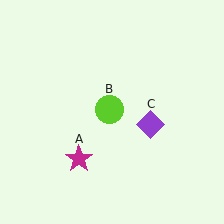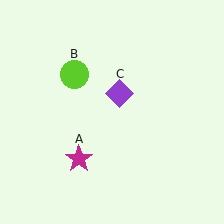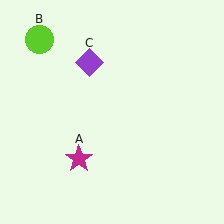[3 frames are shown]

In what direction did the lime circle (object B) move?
The lime circle (object B) moved up and to the left.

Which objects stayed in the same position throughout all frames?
Magenta star (object A) remained stationary.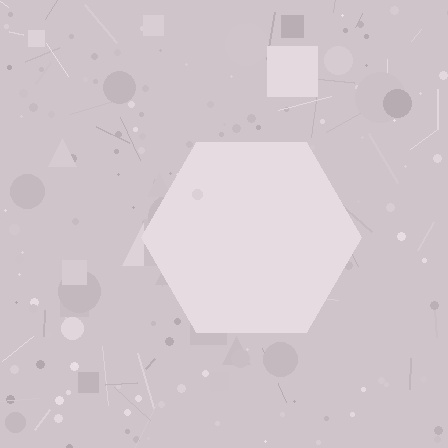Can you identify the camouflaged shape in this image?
The camouflaged shape is a hexagon.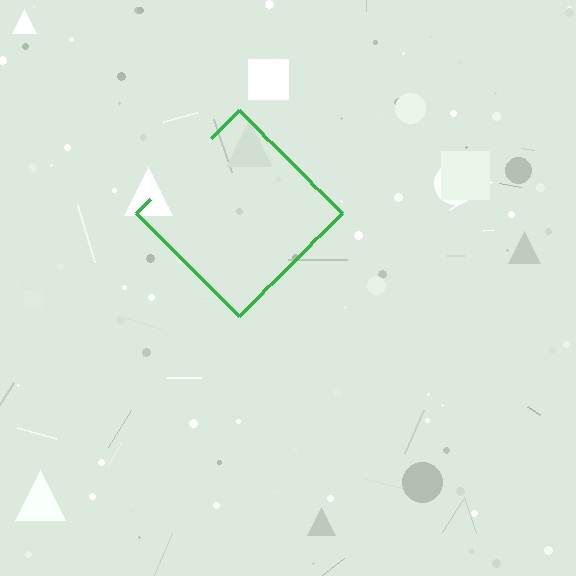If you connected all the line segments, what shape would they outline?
They would outline a diamond.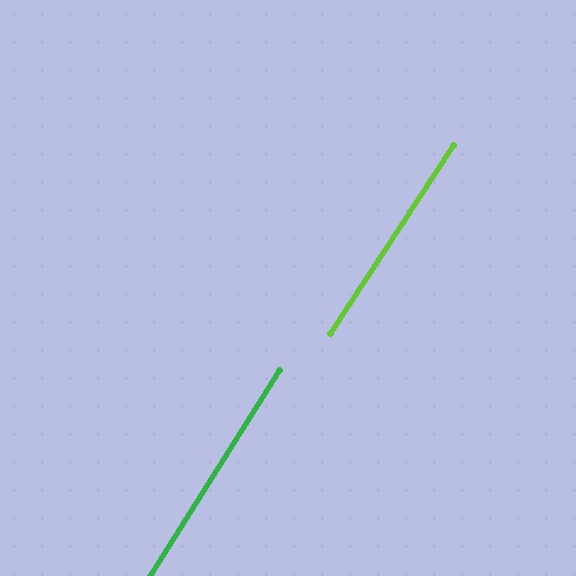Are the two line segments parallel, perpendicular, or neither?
Parallel — their directions differ by only 1.0°.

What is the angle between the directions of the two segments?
Approximately 1 degree.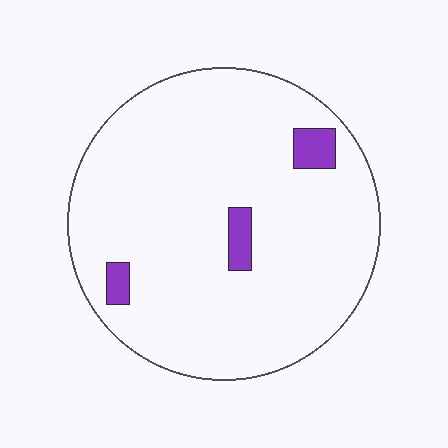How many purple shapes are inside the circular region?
3.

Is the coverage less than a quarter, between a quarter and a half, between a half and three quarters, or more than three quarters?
Less than a quarter.